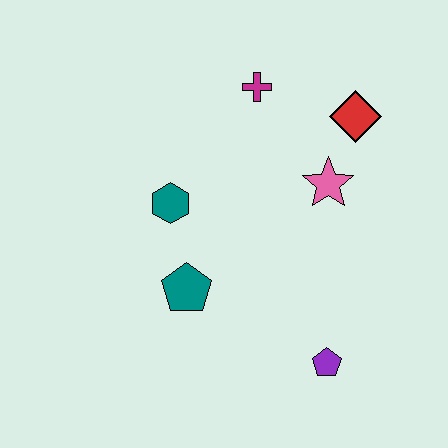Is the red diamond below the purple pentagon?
No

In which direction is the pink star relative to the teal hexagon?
The pink star is to the right of the teal hexagon.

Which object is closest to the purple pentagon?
The teal pentagon is closest to the purple pentagon.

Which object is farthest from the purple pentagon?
The magenta cross is farthest from the purple pentagon.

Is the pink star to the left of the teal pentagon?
No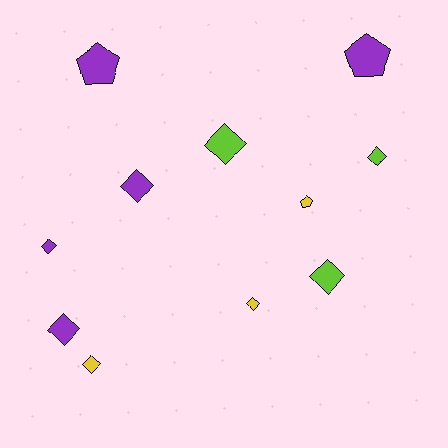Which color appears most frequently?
Purple, with 5 objects.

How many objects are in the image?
There are 11 objects.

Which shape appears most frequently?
Diamond, with 8 objects.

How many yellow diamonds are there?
There are 2 yellow diamonds.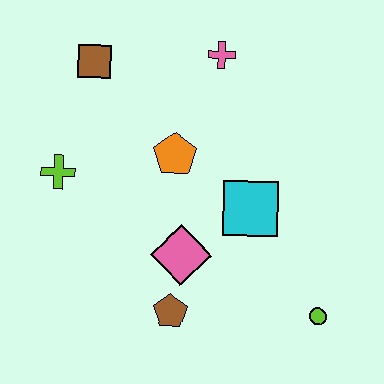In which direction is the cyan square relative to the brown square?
The cyan square is to the right of the brown square.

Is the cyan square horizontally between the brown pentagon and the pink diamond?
No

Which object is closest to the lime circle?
The cyan square is closest to the lime circle.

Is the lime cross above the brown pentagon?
Yes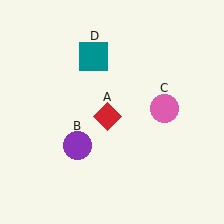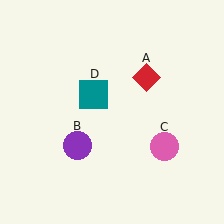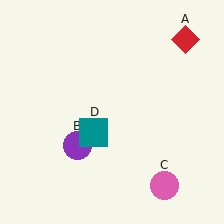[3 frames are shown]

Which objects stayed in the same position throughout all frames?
Purple circle (object B) remained stationary.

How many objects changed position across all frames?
3 objects changed position: red diamond (object A), pink circle (object C), teal square (object D).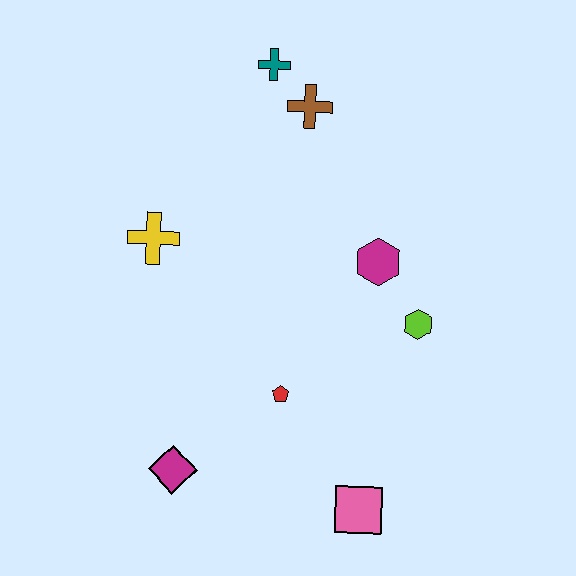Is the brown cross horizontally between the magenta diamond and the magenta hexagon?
Yes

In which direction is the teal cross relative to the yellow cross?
The teal cross is above the yellow cross.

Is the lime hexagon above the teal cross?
No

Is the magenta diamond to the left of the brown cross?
Yes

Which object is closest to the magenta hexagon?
The lime hexagon is closest to the magenta hexagon.